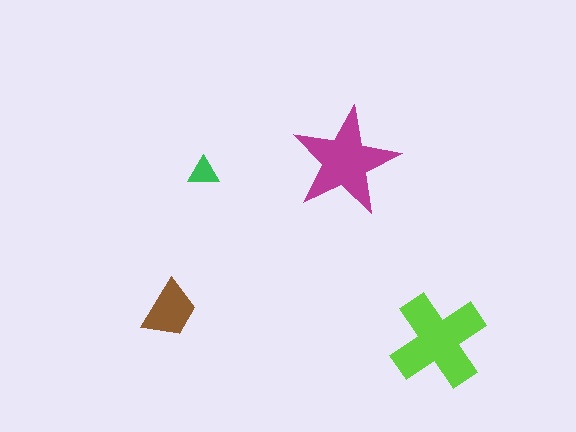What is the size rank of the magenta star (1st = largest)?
2nd.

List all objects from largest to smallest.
The lime cross, the magenta star, the brown trapezoid, the green triangle.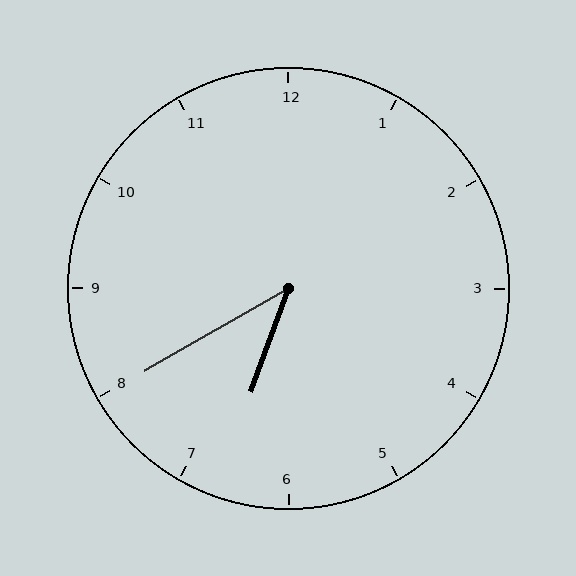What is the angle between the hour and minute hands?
Approximately 40 degrees.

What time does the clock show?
6:40.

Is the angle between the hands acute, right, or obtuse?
It is acute.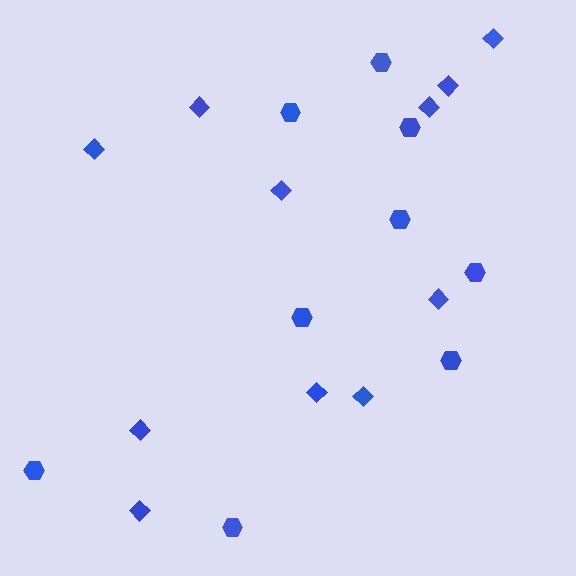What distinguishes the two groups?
There are 2 groups: one group of diamonds (11) and one group of hexagons (9).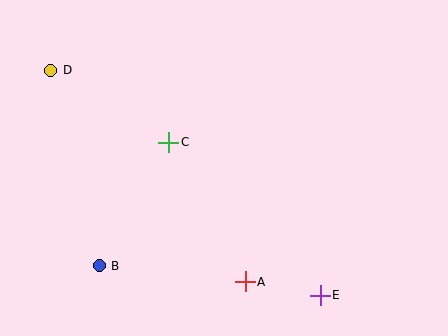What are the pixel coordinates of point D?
Point D is at (51, 70).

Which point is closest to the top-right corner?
Point C is closest to the top-right corner.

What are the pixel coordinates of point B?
Point B is at (99, 266).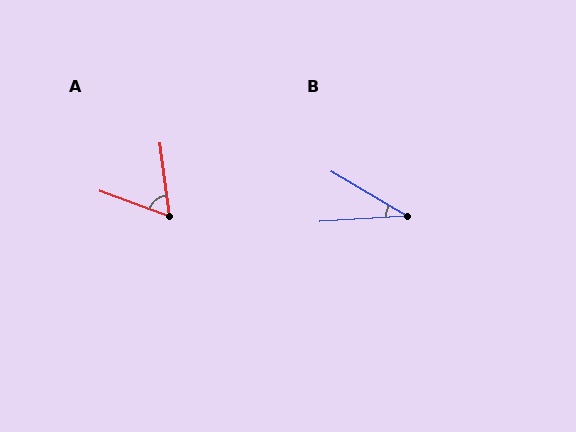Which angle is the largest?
A, at approximately 63 degrees.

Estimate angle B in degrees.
Approximately 34 degrees.